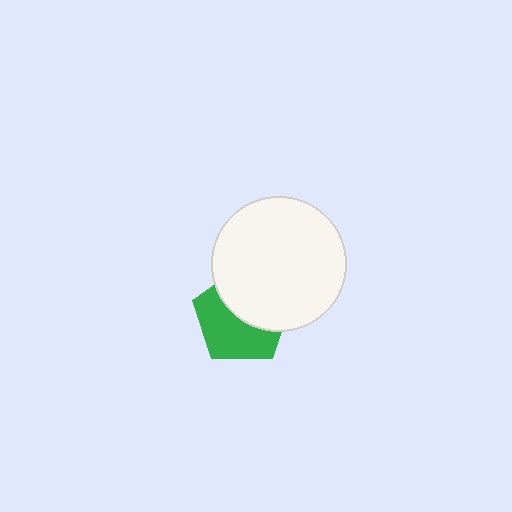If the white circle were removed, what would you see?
You would see the complete green pentagon.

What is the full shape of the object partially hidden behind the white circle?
The partially hidden object is a green pentagon.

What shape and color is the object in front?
The object in front is a white circle.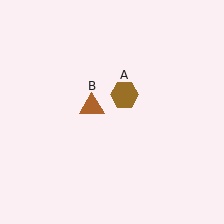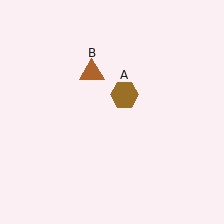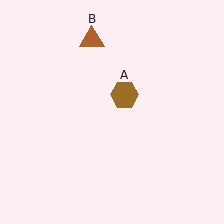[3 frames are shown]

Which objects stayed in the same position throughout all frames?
Brown hexagon (object A) remained stationary.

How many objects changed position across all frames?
1 object changed position: brown triangle (object B).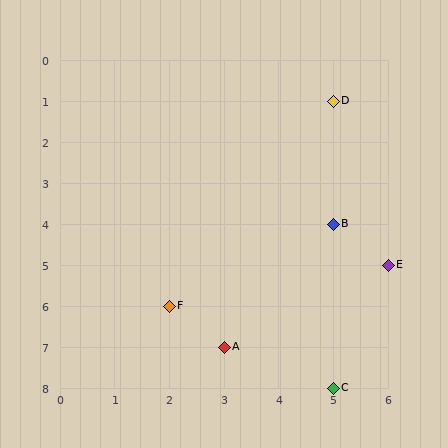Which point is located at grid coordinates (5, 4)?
Point B is at (5, 4).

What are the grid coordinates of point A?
Point A is at grid coordinates (3, 7).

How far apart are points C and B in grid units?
Points C and B are 4 rows apart.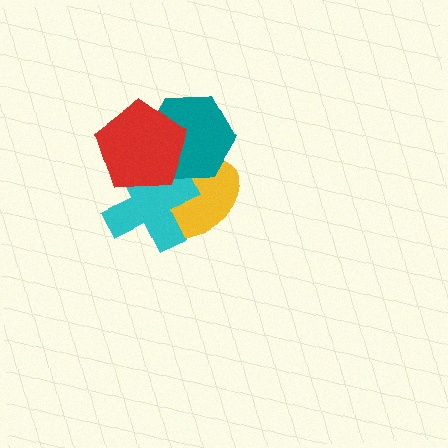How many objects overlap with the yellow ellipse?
3 objects overlap with the yellow ellipse.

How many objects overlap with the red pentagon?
3 objects overlap with the red pentagon.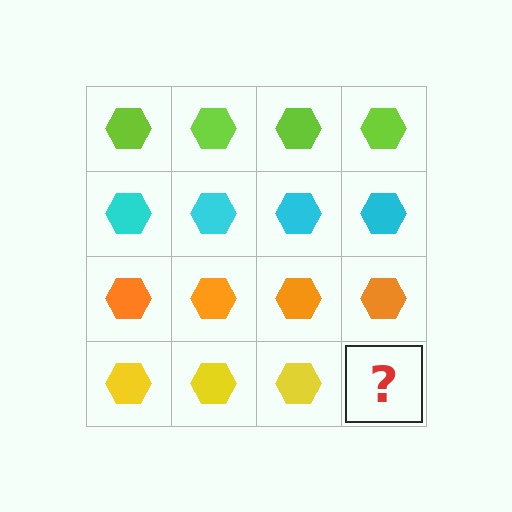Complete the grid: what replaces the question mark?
The question mark should be replaced with a yellow hexagon.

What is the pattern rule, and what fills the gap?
The rule is that each row has a consistent color. The gap should be filled with a yellow hexagon.